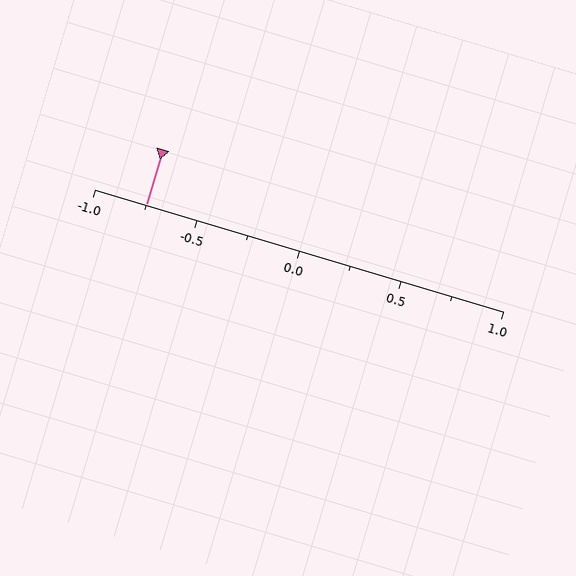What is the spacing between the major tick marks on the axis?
The major ticks are spaced 0.5 apart.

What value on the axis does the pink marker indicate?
The marker indicates approximately -0.75.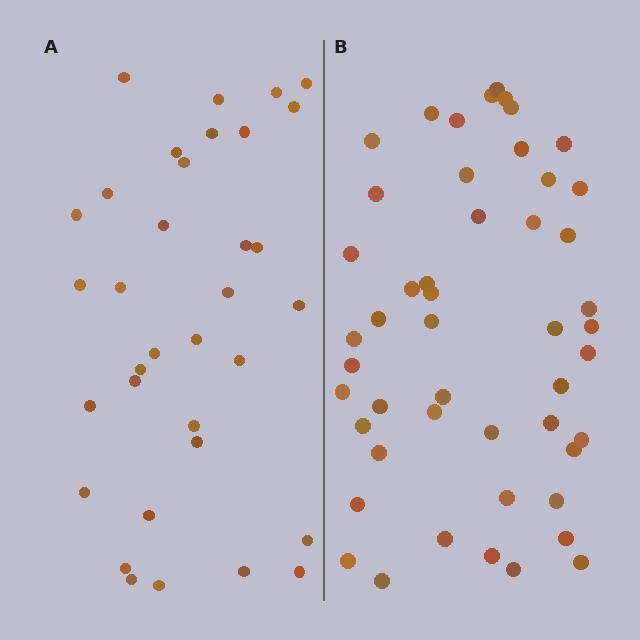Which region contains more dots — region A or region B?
Region B (the right region) has more dots.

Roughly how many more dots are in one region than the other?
Region B has approximately 15 more dots than region A.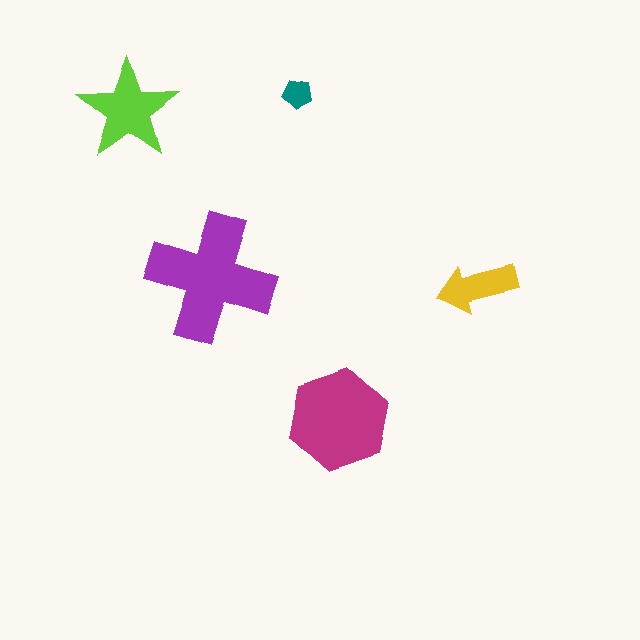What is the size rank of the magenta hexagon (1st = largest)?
2nd.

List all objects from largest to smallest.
The purple cross, the magenta hexagon, the lime star, the yellow arrow, the teal pentagon.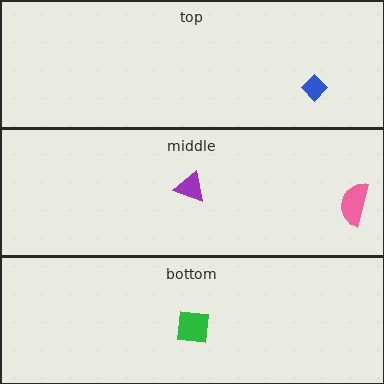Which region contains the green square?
The bottom region.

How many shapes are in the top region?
1.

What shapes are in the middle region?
The purple triangle, the pink semicircle.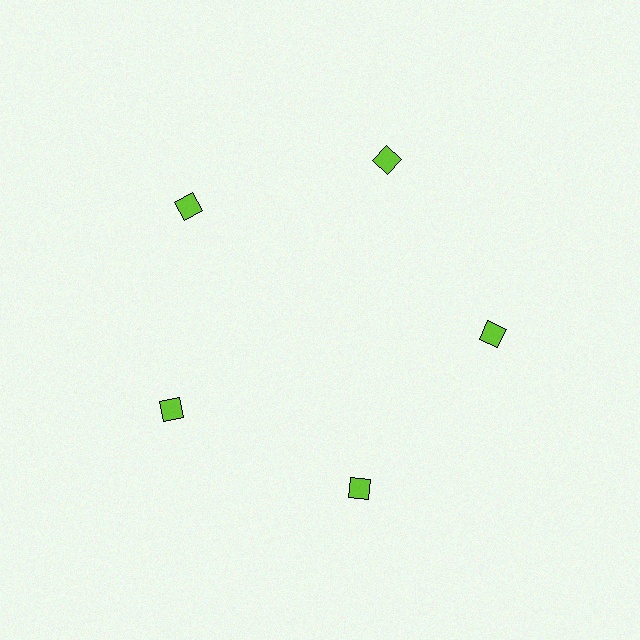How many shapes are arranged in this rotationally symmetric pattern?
There are 5 shapes, arranged in 5 groups of 1.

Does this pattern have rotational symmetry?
Yes, this pattern has 5-fold rotational symmetry. It looks the same after rotating 72 degrees around the center.